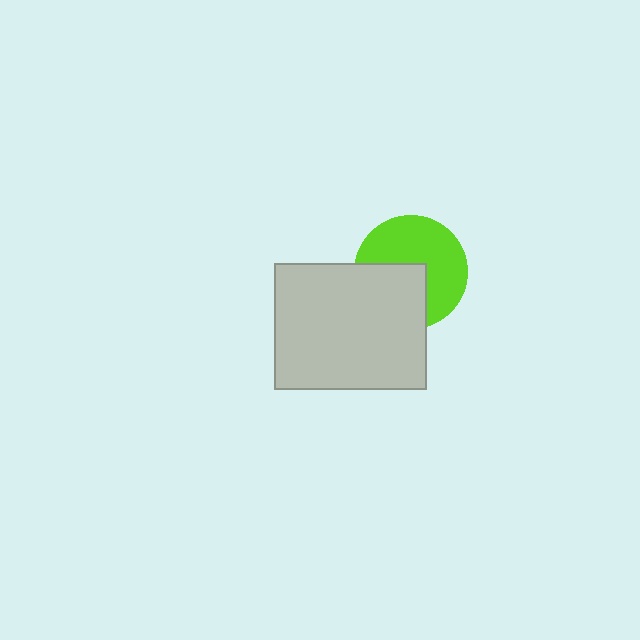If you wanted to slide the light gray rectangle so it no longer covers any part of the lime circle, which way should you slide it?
Slide it toward the lower-left — that is the most direct way to separate the two shapes.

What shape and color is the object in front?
The object in front is a light gray rectangle.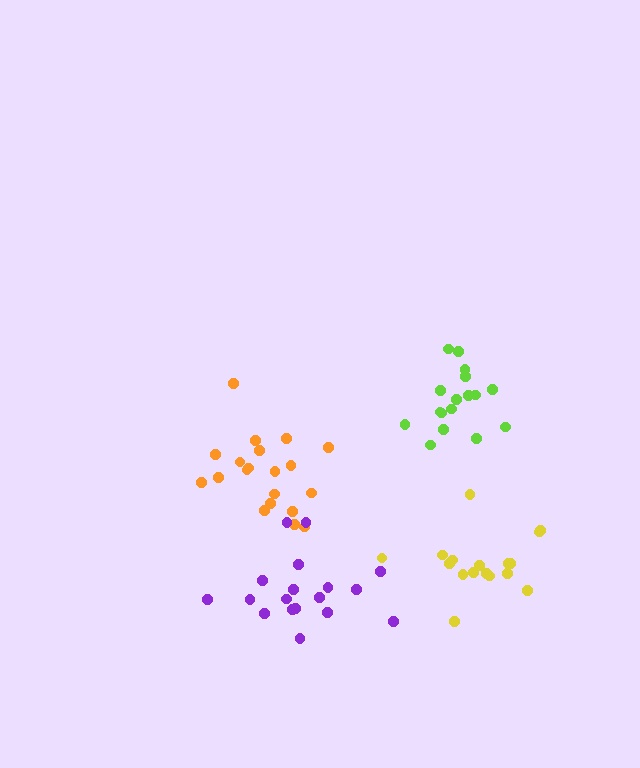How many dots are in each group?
Group 1: 17 dots, Group 2: 20 dots, Group 3: 17 dots, Group 4: 18 dots (72 total).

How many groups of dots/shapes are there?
There are 4 groups.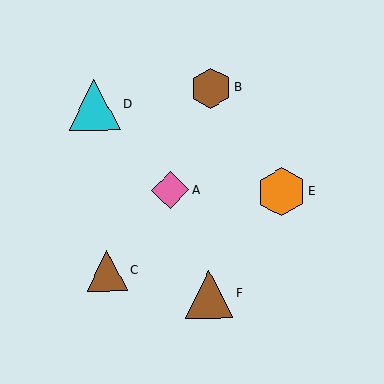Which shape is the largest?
The cyan triangle (labeled D) is the largest.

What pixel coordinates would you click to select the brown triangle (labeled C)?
Click at (107, 270) to select the brown triangle C.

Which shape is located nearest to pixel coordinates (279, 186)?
The orange hexagon (labeled E) at (282, 192) is nearest to that location.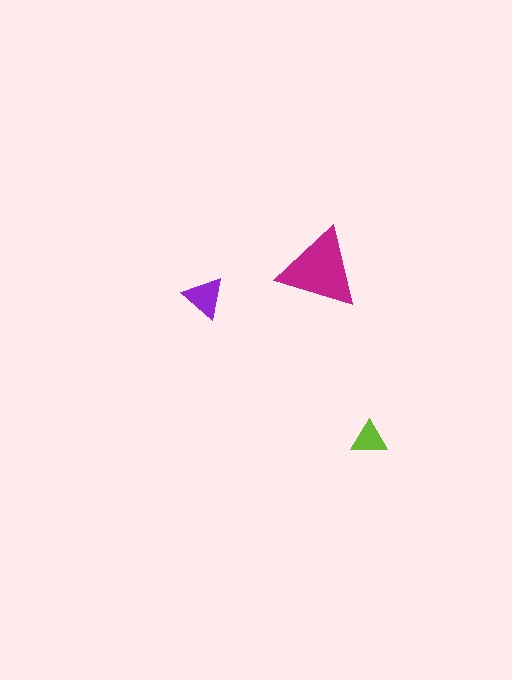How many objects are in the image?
There are 3 objects in the image.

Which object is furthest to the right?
The lime triangle is rightmost.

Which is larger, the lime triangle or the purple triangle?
The purple one.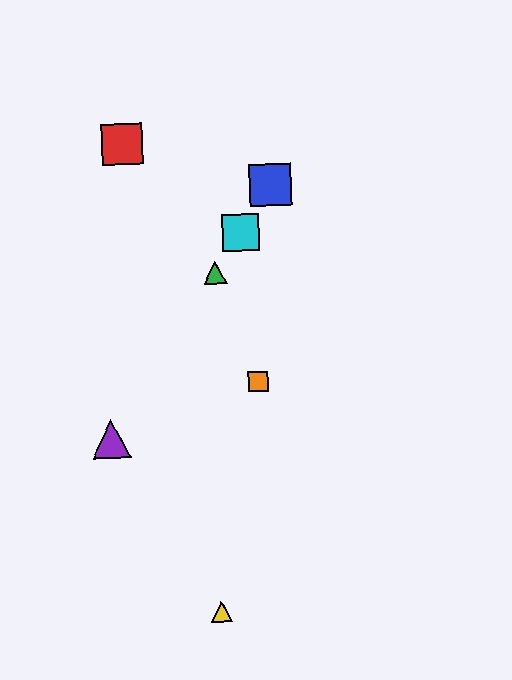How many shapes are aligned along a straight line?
4 shapes (the blue square, the green triangle, the purple triangle, the cyan square) are aligned along a straight line.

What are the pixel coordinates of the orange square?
The orange square is at (258, 382).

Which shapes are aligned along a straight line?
The blue square, the green triangle, the purple triangle, the cyan square are aligned along a straight line.